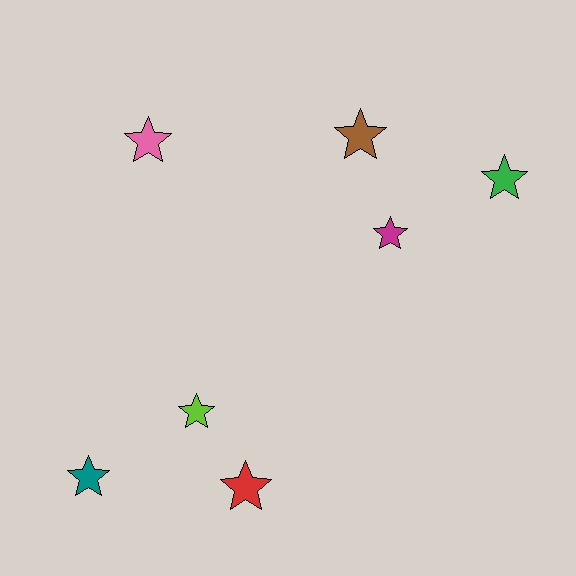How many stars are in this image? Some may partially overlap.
There are 7 stars.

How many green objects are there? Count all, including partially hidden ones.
There is 1 green object.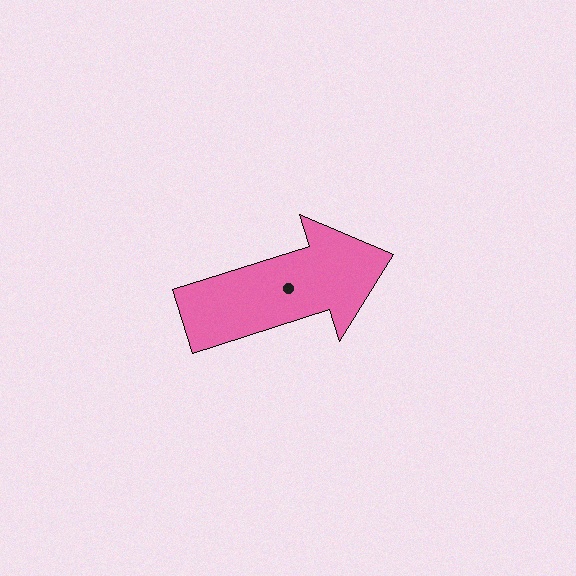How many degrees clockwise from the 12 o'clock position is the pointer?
Approximately 72 degrees.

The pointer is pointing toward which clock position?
Roughly 2 o'clock.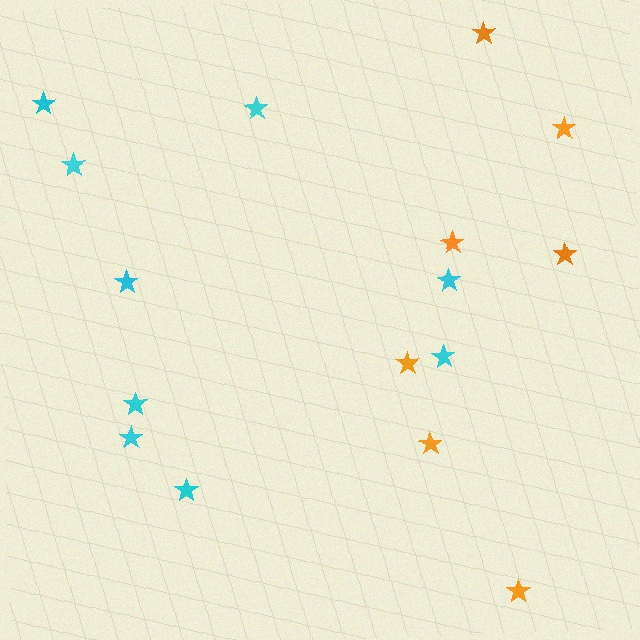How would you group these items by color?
There are 2 groups: one group of orange stars (7) and one group of cyan stars (9).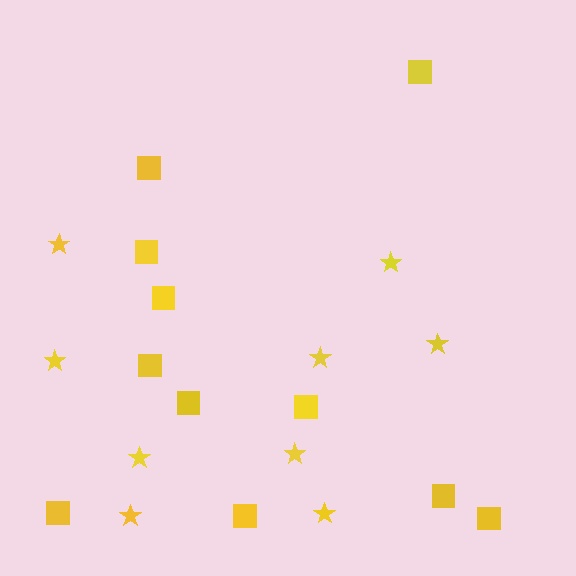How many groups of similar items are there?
There are 2 groups: one group of squares (11) and one group of stars (9).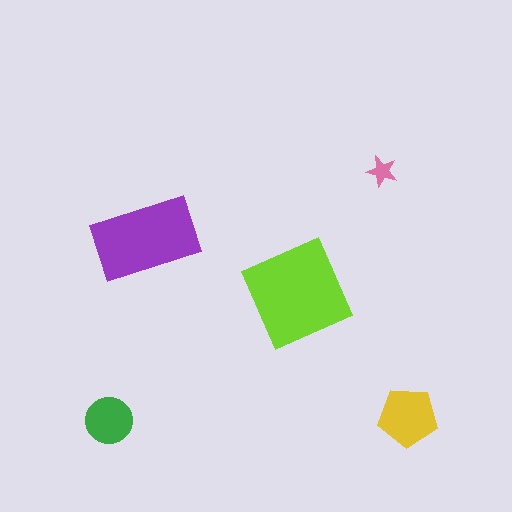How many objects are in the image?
There are 5 objects in the image.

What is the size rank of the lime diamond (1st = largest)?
1st.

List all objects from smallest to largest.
The pink star, the green circle, the yellow pentagon, the purple rectangle, the lime diamond.